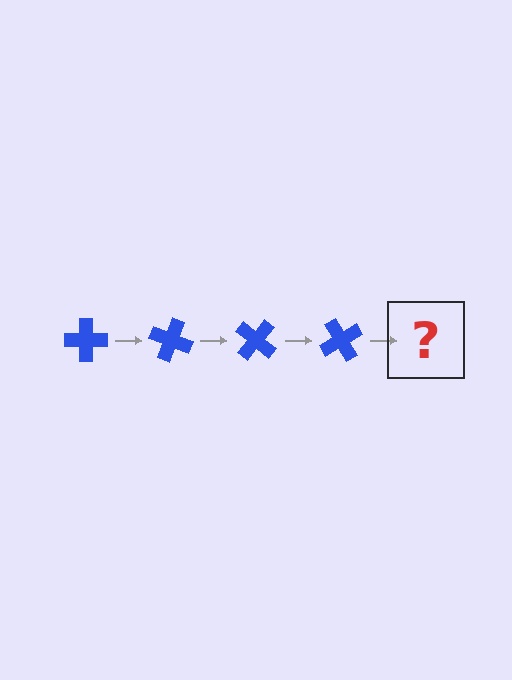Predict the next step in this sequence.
The next step is a blue cross rotated 80 degrees.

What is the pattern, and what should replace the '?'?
The pattern is that the cross rotates 20 degrees each step. The '?' should be a blue cross rotated 80 degrees.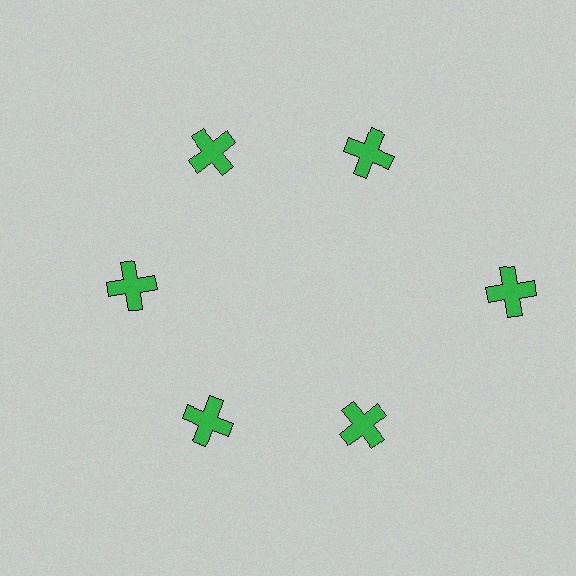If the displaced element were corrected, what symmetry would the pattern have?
It would have 6-fold rotational symmetry — the pattern would map onto itself every 60 degrees.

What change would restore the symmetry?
The symmetry would be restored by moving it inward, back onto the ring so that all 6 crosses sit at equal angles and equal distance from the center.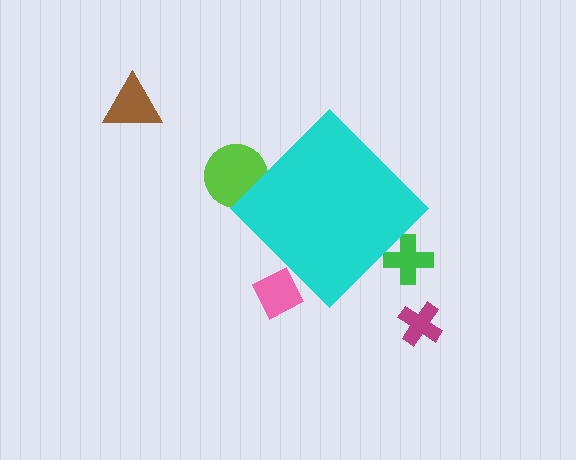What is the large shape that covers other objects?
A cyan diamond.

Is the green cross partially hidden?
Yes, the green cross is partially hidden behind the cyan diamond.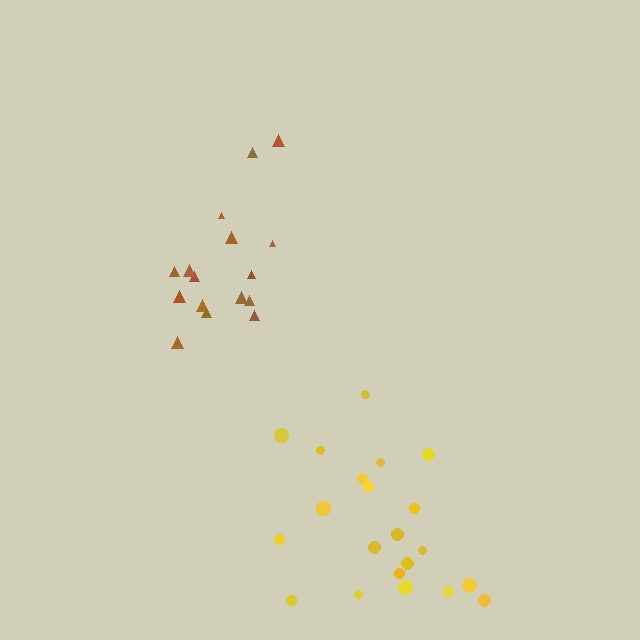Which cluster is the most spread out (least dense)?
Yellow.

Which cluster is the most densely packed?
Brown.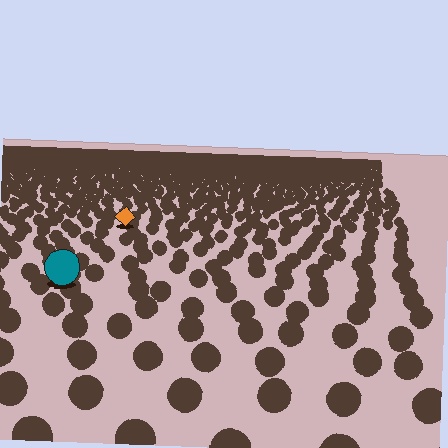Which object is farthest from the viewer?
The orange diamond is farthest from the viewer. It appears smaller and the ground texture around it is denser.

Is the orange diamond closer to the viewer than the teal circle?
No. The teal circle is closer — you can tell from the texture gradient: the ground texture is coarser near it.